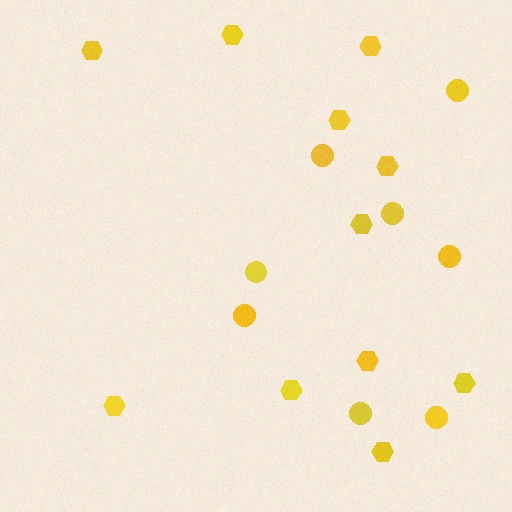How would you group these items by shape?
There are 2 groups: one group of hexagons (11) and one group of circles (8).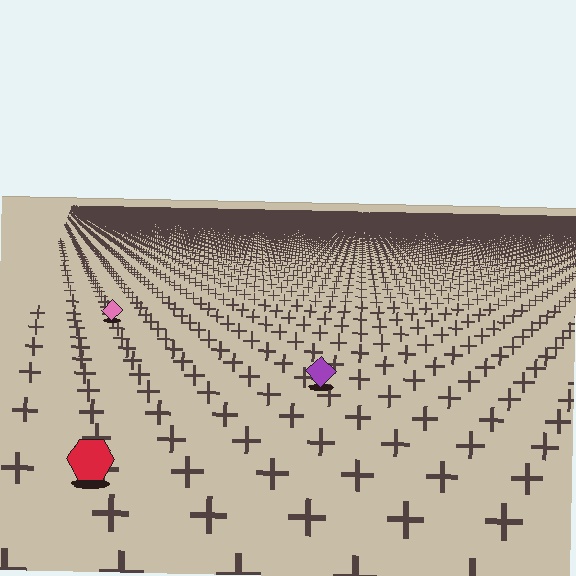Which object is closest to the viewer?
The red hexagon is closest. The texture marks near it are larger and more spread out.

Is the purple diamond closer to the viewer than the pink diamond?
Yes. The purple diamond is closer — you can tell from the texture gradient: the ground texture is coarser near it.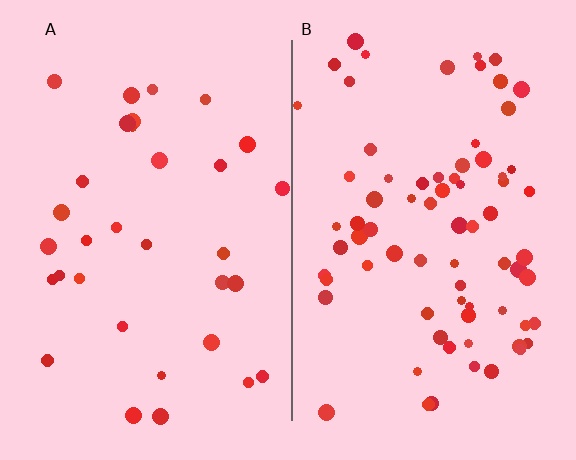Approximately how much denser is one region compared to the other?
Approximately 2.3× — region B over region A.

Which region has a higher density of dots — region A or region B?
B (the right).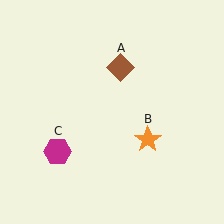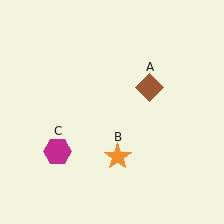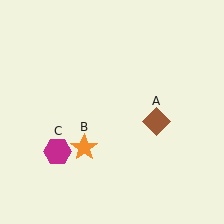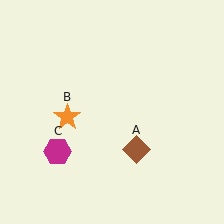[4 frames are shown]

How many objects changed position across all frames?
2 objects changed position: brown diamond (object A), orange star (object B).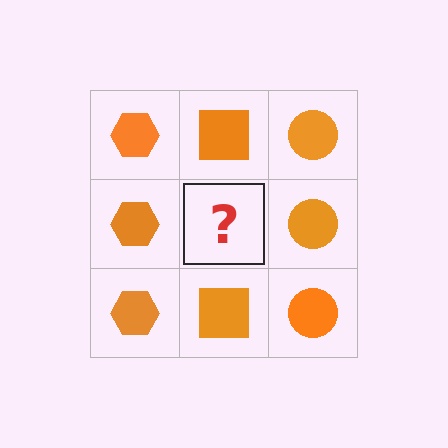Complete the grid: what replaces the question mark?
The question mark should be replaced with an orange square.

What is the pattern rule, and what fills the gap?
The rule is that each column has a consistent shape. The gap should be filled with an orange square.